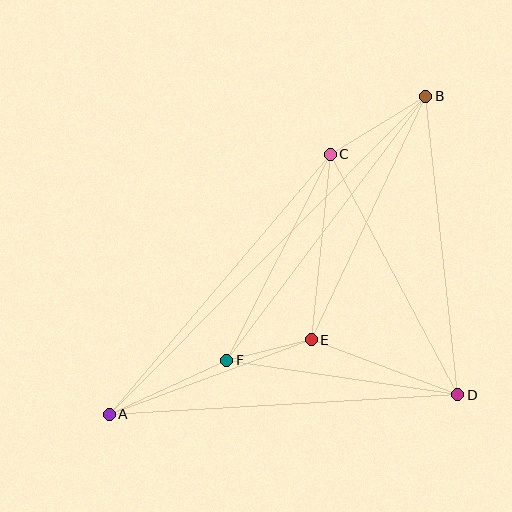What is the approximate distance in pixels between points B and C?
The distance between B and C is approximately 111 pixels.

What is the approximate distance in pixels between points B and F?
The distance between B and F is approximately 330 pixels.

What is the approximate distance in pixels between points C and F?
The distance between C and F is approximately 231 pixels.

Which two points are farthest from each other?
Points A and B are farthest from each other.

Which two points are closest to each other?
Points E and F are closest to each other.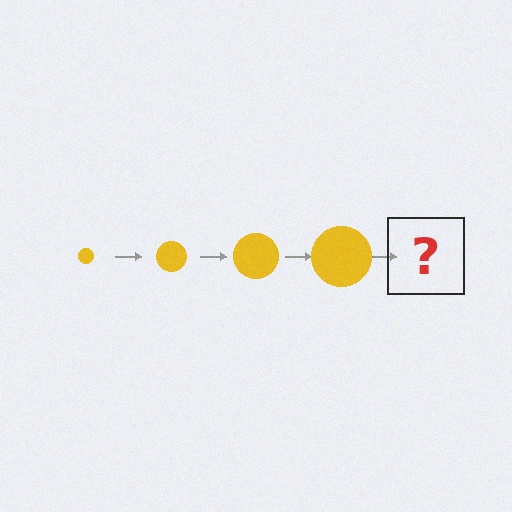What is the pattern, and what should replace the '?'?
The pattern is that the circle gets progressively larger each step. The '?' should be a yellow circle, larger than the previous one.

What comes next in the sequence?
The next element should be a yellow circle, larger than the previous one.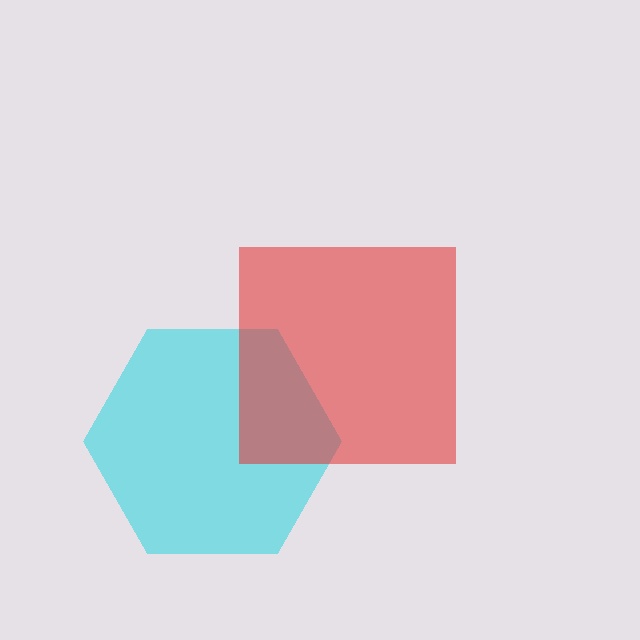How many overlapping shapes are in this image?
There are 2 overlapping shapes in the image.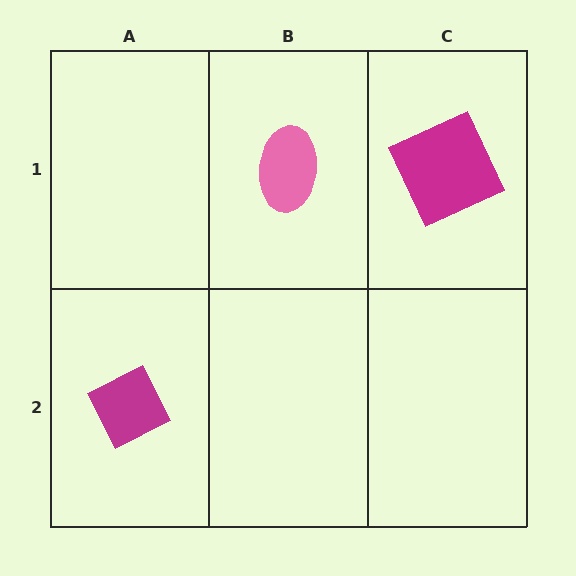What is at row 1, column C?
A magenta square.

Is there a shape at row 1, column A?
No, that cell is empty.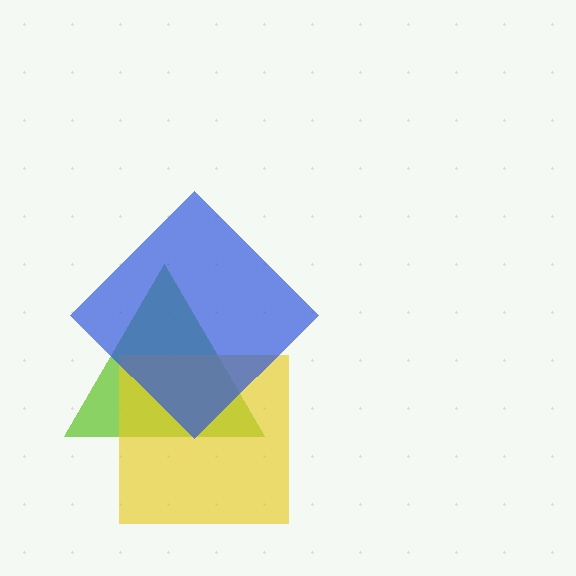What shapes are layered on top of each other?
The layered shapes are: a lime triangle, a yellow square, a blue diamond.